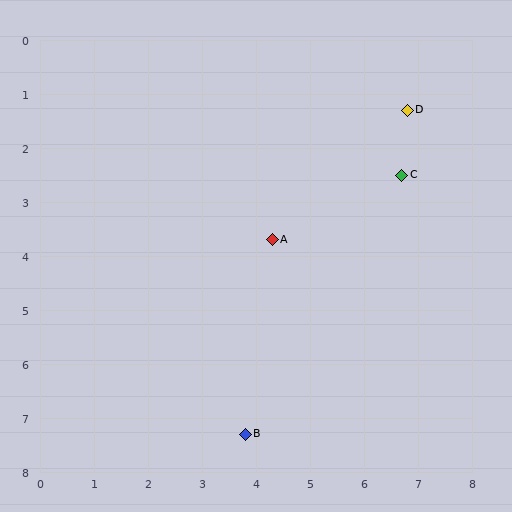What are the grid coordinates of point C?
Point C is at approximately (6.7, 2.5).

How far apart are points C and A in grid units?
Points C and A are about 2.7 grid units apart.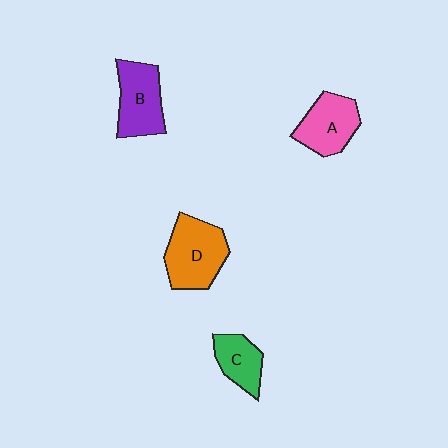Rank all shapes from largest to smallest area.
From largest to smallest: D (orange), B (purple), A (pink), C (green).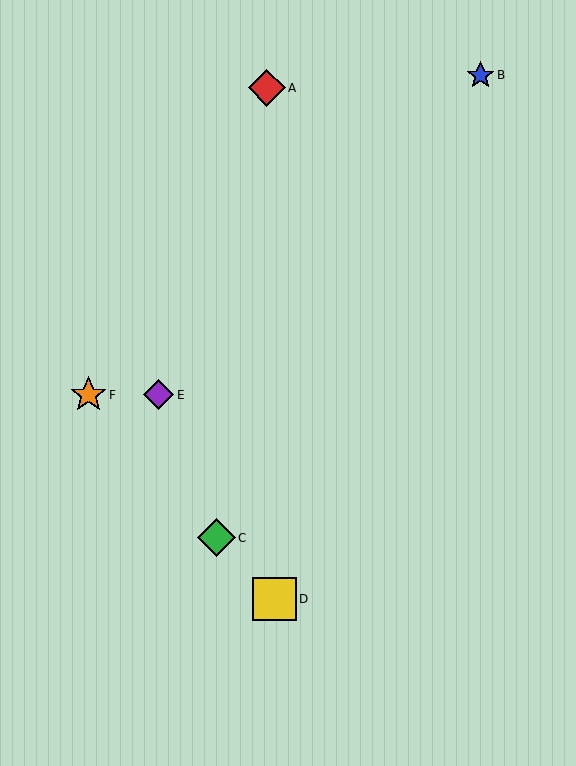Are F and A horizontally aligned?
No, F is at y≈395 and A is at y≈88.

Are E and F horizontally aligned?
Yes, both are at y≈395.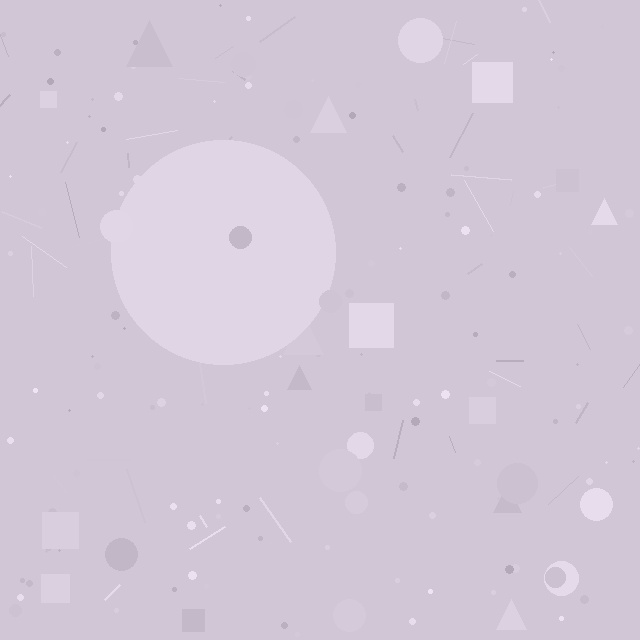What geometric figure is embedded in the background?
A circle is embedded in the background.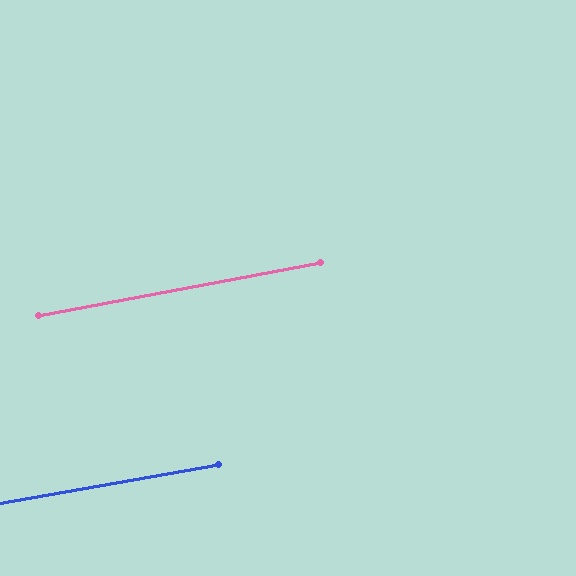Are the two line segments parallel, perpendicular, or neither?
Parallel — their directions differ by only 0.6°.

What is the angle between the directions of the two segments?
Approximately 1 degree.